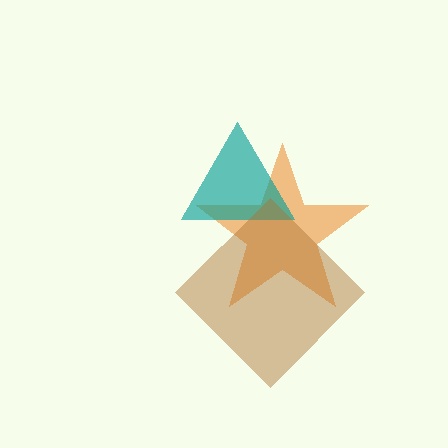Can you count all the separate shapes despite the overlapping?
Yes, there are 3 separate shapes.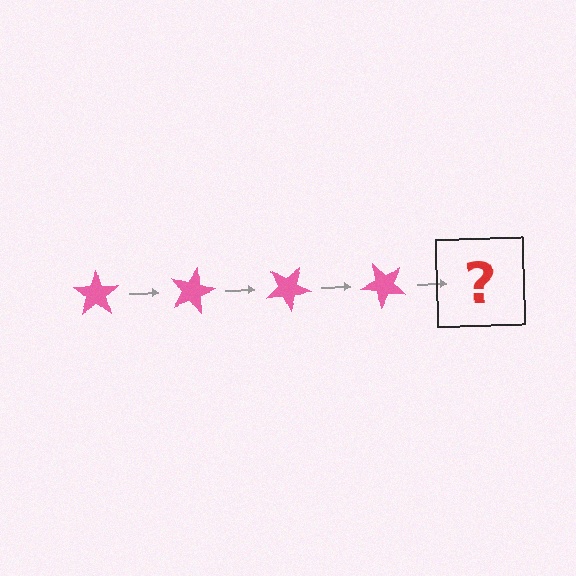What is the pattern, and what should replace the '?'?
The pattern is that the star rotates 15 degrees each step. The '?' should be a pink star rotated 60 degrees.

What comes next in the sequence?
The next element should be a pink star rotated 60 degrees.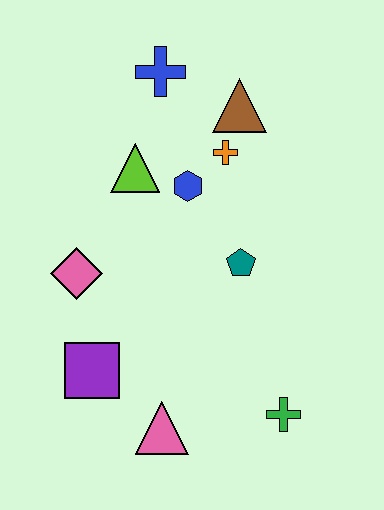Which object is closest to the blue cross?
The brown triangle is closest to the blue cross.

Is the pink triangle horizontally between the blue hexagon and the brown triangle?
No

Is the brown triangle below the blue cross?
Yes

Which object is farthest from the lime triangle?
The green cross is farthest from the lime triangle.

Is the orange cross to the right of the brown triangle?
No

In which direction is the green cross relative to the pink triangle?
The green cross is to the right of the pink triangle.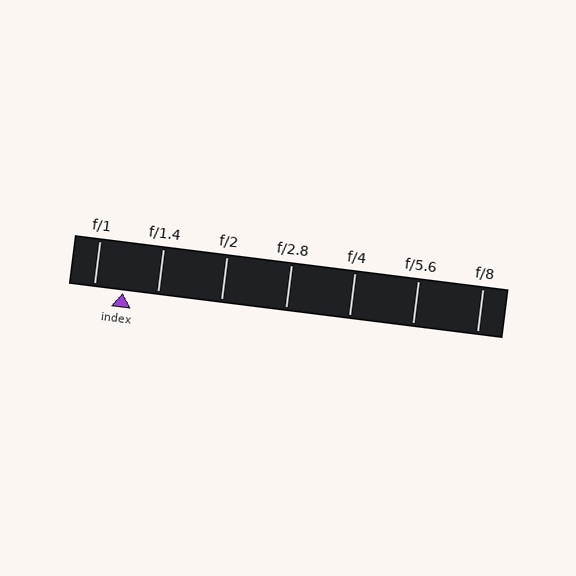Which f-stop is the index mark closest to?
The index mark is closest to f/1.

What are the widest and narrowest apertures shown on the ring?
The widest aperture shown is f/1 and the narrowest is f/8.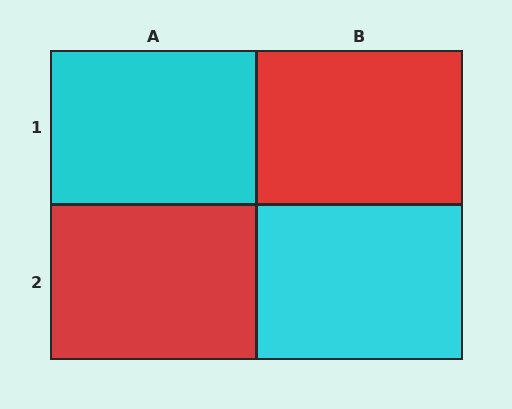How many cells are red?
2 cells are red.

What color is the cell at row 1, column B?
Red.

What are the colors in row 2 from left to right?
Red, cyan.